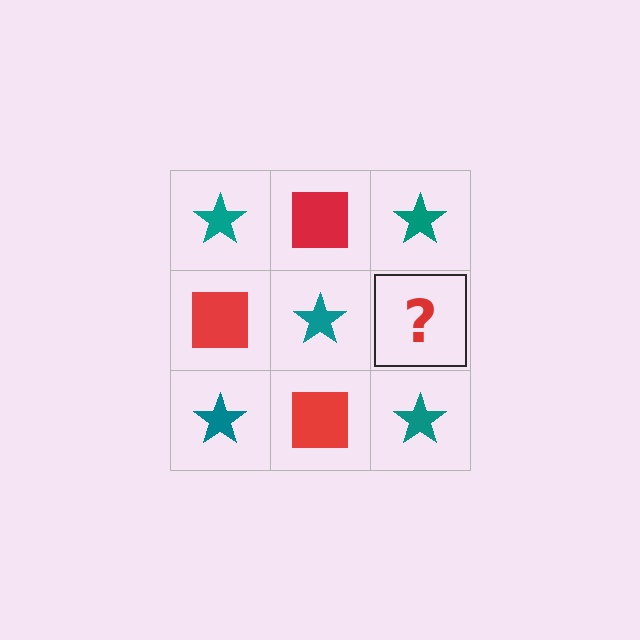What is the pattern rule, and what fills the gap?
The rule is that it alternates teal star and red square in a checkerboard pattern. The gap should be filled with a red square.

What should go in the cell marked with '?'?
The missing cell should contain a red square.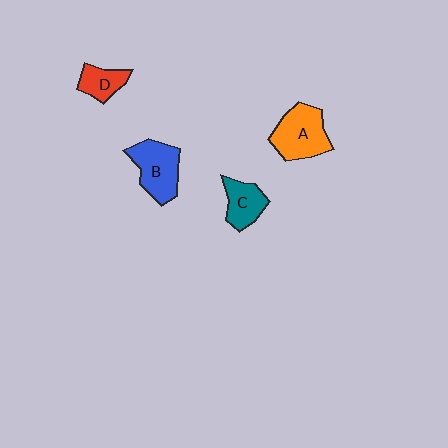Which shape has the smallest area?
Shape D (red).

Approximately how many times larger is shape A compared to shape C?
Approximately 1.5 times.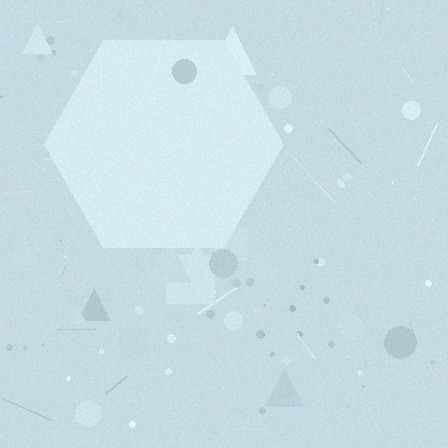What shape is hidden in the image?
A hexagon is hidden in the image.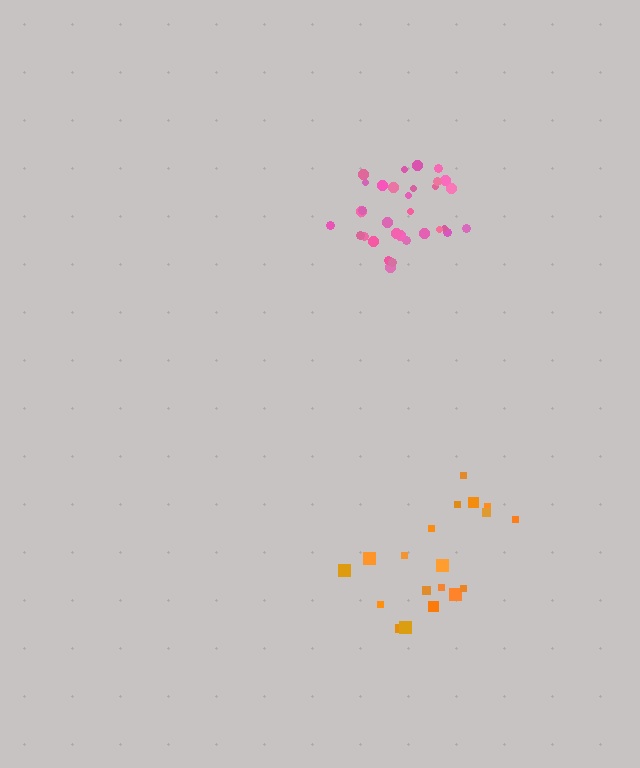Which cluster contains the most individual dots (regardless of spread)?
Pink (32).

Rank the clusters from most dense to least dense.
pink, orange.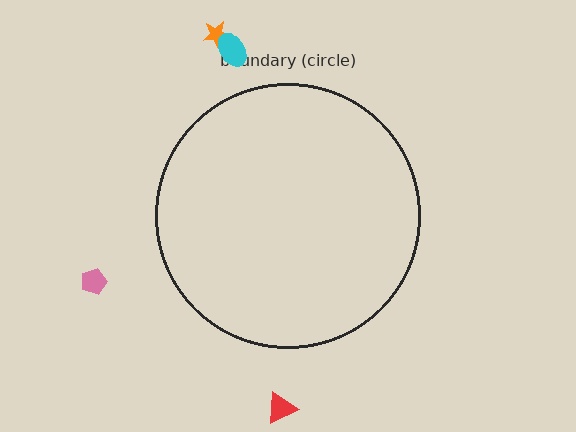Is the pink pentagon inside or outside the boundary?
Outside.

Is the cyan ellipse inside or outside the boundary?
Outside.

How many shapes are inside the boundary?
0 inside, 4 outside.